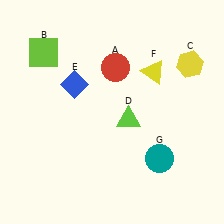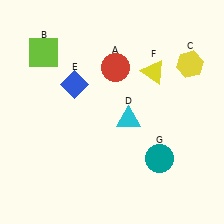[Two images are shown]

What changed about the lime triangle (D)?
In Image 1, D is lime. In Image 2, it changed to cyan.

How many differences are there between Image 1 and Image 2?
There is 1 difference between the two images.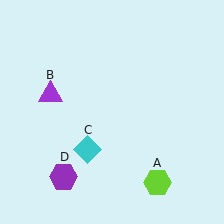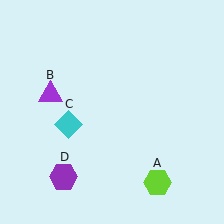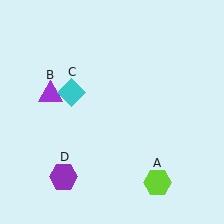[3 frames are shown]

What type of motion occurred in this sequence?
The cyan diamond (object C) rotated clockwise around the center of the scene.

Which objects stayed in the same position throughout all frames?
Lime hexagon (object A) and purple triangle (object B) and purple hexagon (object D) remained stationary.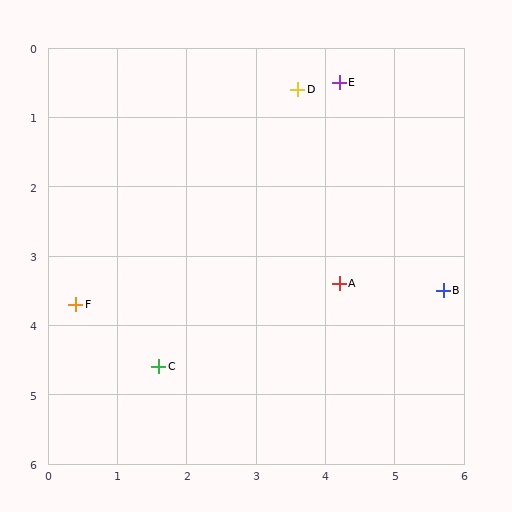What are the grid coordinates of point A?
Point A is at approximately (4.2, 3.4).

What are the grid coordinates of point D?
Point D is at approximately (3.6, 0.6).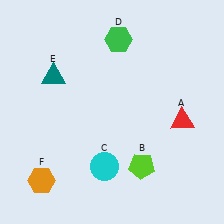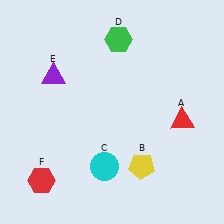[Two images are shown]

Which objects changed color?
B changed from lime to yellow. E changed from teal to purple. F changed from orange to red.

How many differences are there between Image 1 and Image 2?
There are 3 differences between the two images.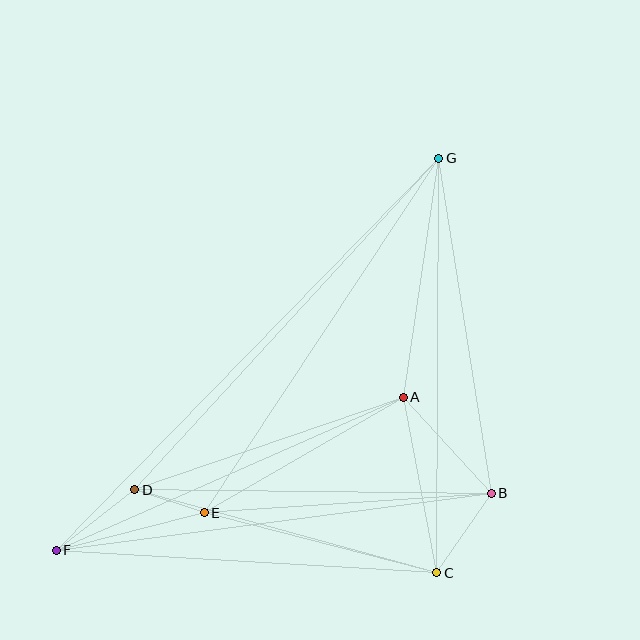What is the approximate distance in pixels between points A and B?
The distance between A and B is approximately 130 pixels.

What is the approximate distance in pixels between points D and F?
The distance between D and F is approximately 99 pixels.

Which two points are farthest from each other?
Points F and G are farthest from each other.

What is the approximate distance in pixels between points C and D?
The distance between C and D is approximately 313 pixels.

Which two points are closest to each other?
Points D and E are closest to each other.